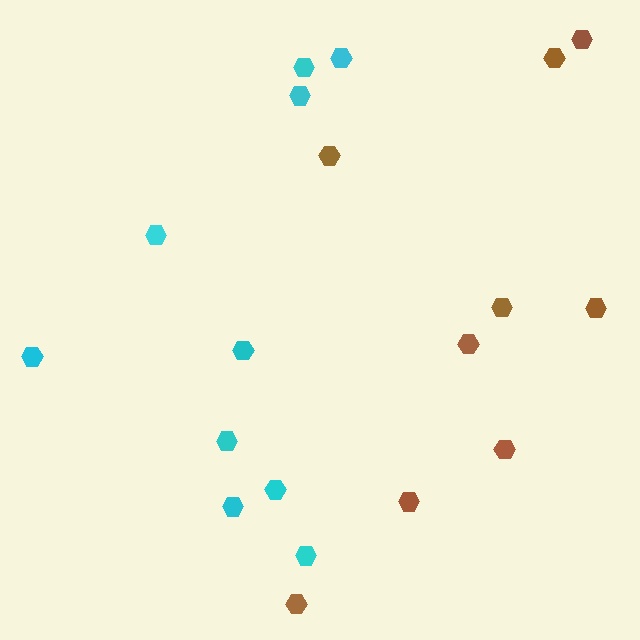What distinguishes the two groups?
There are 2 groups: one group of brown hexagons (9) and one group of cyan hexagons (10).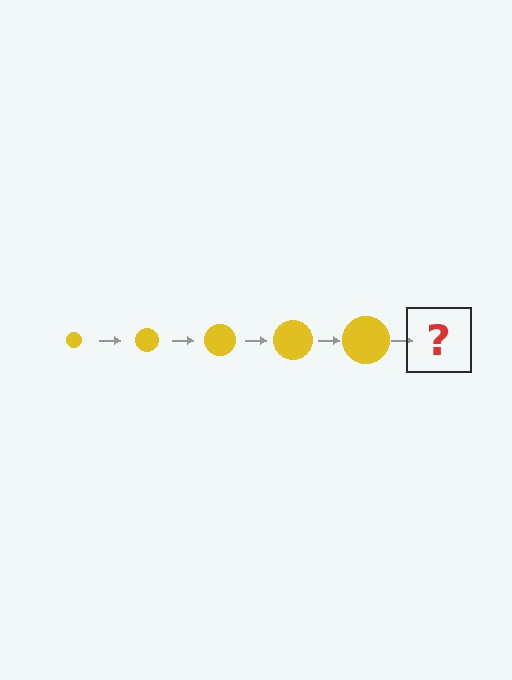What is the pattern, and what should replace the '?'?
The pattern is that the circle gets progressively larger each step. The '?' should be a yellow circle, larger than the previous one.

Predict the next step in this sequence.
The next step is a yellow circle, larger than the previous one.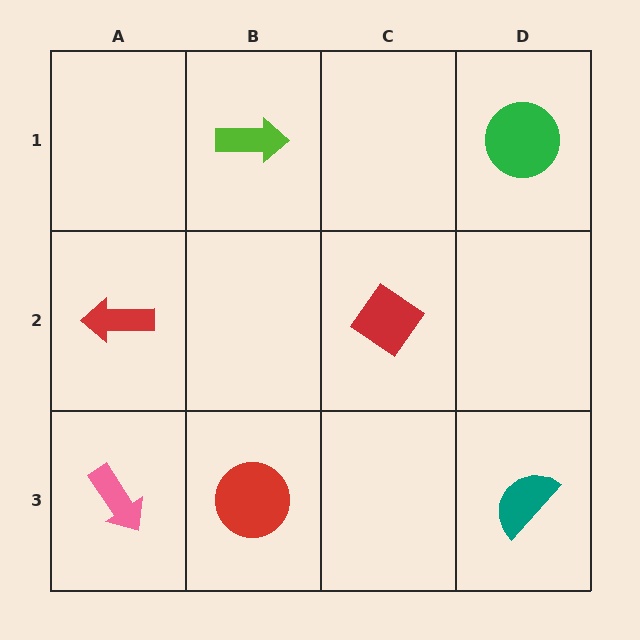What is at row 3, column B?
A red circle.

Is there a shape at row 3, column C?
No, that cell is empty.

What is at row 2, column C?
A red diamond.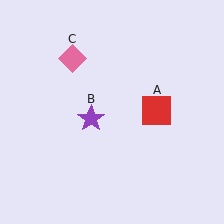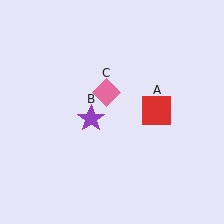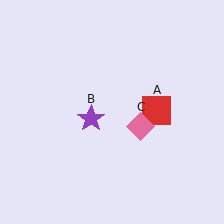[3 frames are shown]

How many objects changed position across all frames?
1 object changed position: pink diamond (object C).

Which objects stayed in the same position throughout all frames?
Red square (object A) and purple star (object B) remained stationary.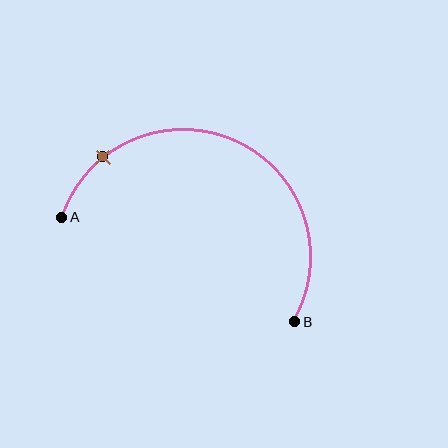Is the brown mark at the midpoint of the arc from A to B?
No. The brown mark lies on the arc but is closer to endpoint A. The arc midpoint would be at the point on the curve equidistant along the arc from both A and B.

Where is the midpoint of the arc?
The arc midpoint is the point on the curve farthest from the straight line joining A and B. It sits above that line.